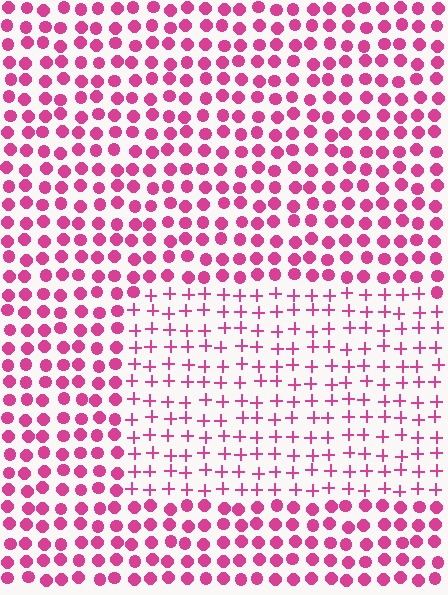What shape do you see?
I see a rectangle.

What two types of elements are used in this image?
The image uses plus signs inside the rectangle region and circles outside it.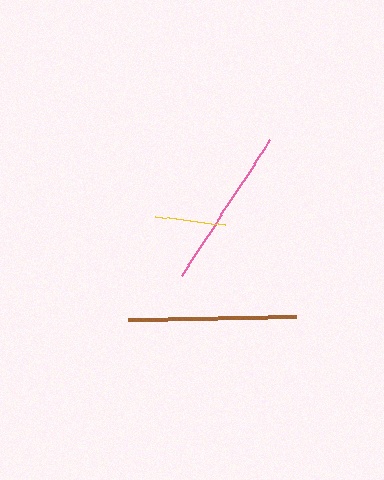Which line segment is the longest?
The brown line is the longest at approximately 168 pixels.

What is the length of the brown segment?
The brown segment is approximately 168 pixels long.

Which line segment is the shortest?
The yellow line is the shortest at approximately 70 pixels.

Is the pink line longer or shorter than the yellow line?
The pink line is longer than the yellow line.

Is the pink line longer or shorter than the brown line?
The brown line is longer than the pink line.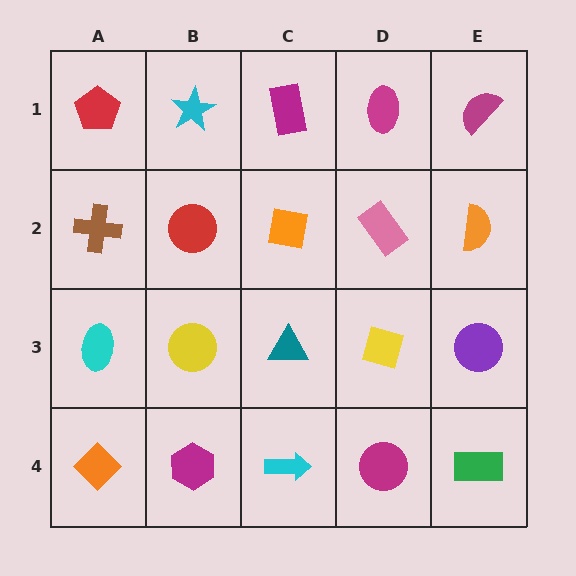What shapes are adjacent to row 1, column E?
An orange semicircle (row 2, column E), a magenta ellipse (row 1, column D).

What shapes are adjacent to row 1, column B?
A red circle (row 2, column B), a red pentagon (row 1, column A), a magenta rectangle (row 1, column C).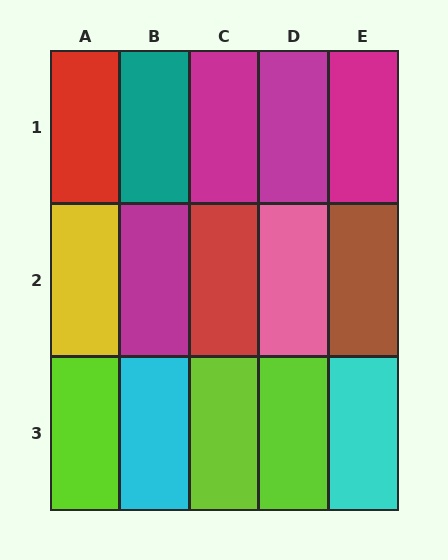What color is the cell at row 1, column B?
Teal.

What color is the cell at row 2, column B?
Magenta.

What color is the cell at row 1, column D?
Magenta.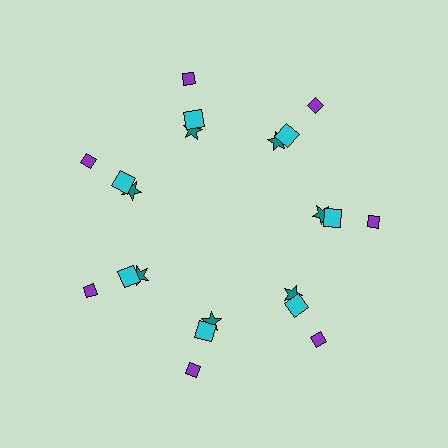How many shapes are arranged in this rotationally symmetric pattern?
There are 21 shapes, arranged in 7 groups of 3.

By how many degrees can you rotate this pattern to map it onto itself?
The pattern maps onto itself every 51 degrees of rotation.